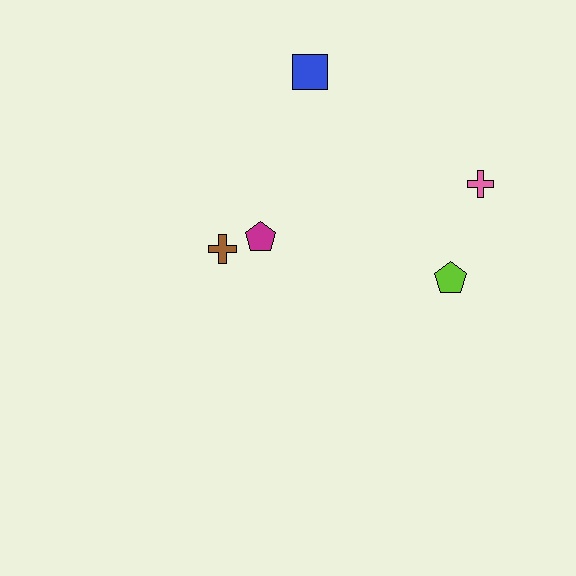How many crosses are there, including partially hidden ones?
There are 2 crosses.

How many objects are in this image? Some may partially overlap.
There are 5 objects.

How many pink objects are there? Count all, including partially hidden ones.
There is 1 pink object.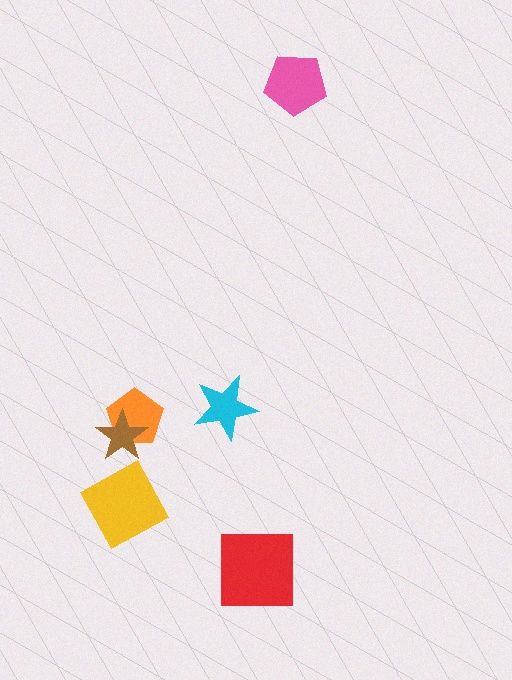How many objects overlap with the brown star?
1 object overlaps with the brown star.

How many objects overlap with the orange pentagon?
1 object overlaps with the orange pentagon.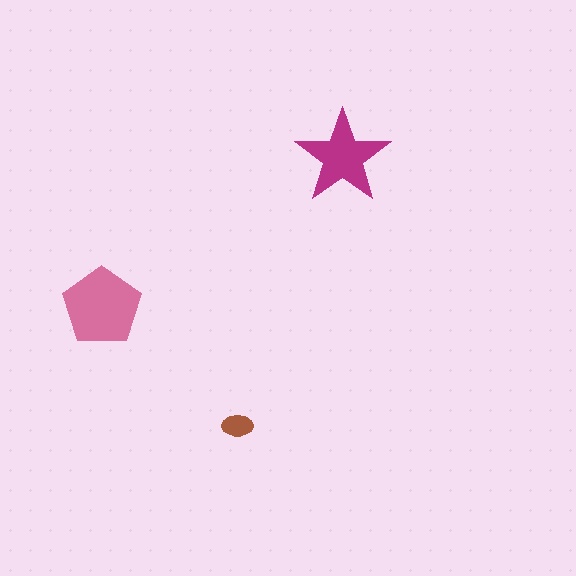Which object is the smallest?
The brown ellipse.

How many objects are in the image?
There are 3 objects in the image.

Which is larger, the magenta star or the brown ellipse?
The magenta star.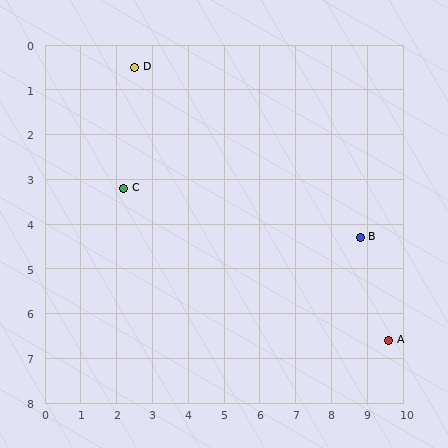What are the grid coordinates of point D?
Point D is at approximately (2.5, 0.5).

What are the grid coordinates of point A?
Point A is at approximately (9.6, 6.6).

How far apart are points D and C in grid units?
Points D and C are about 2.7 grid units apart.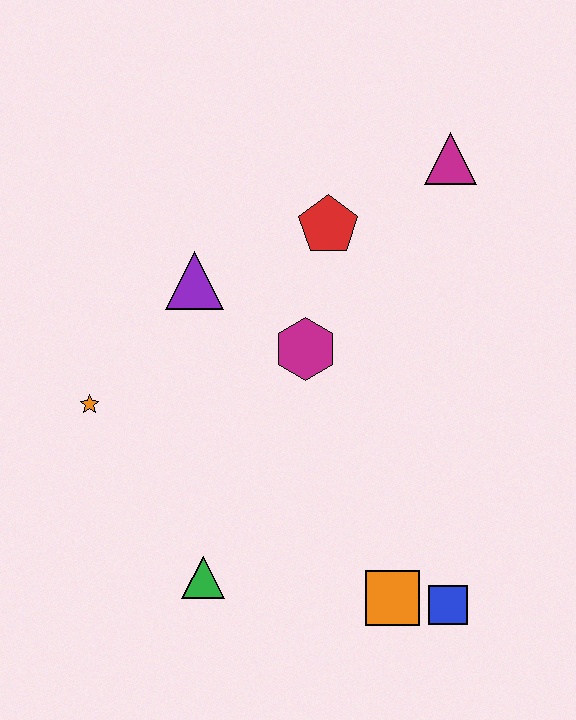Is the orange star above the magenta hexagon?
No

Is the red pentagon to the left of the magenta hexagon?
No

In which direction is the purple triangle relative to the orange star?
The purple triangle is above the orange star.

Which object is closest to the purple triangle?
The magenta hexagon is closest to the purple triangle.